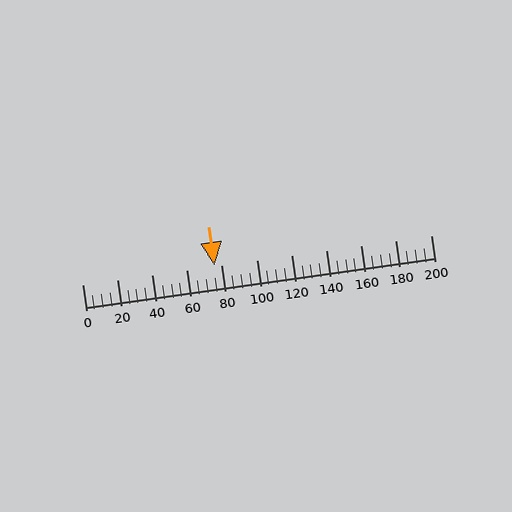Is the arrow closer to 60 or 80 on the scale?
The arrow is closer to 80.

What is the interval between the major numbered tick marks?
The major tick marks are spaced 20 units apart.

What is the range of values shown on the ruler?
The ruler shows values from 0 to 200.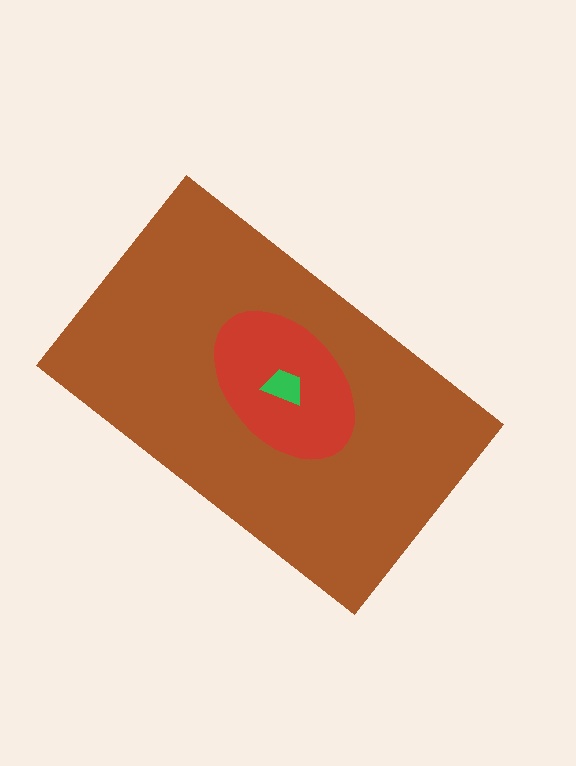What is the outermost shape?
The brown rectangle.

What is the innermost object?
The green trapezoid.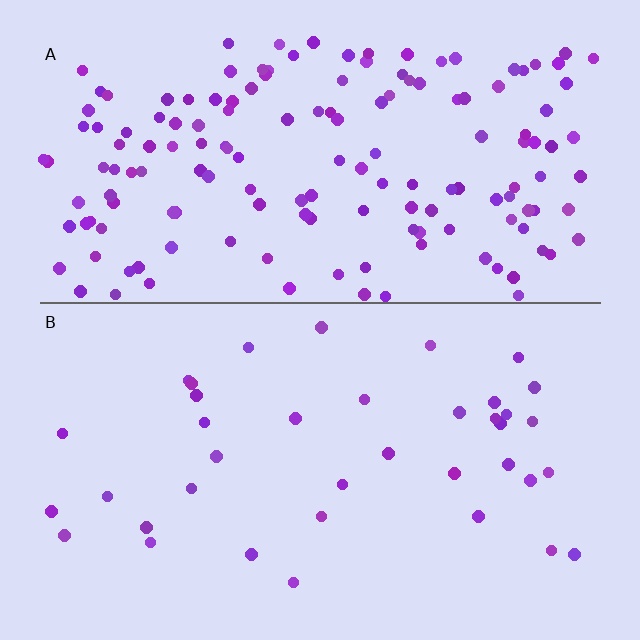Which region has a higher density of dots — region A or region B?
A (the top).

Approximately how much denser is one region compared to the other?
Approximately 4.1× — region A over region B.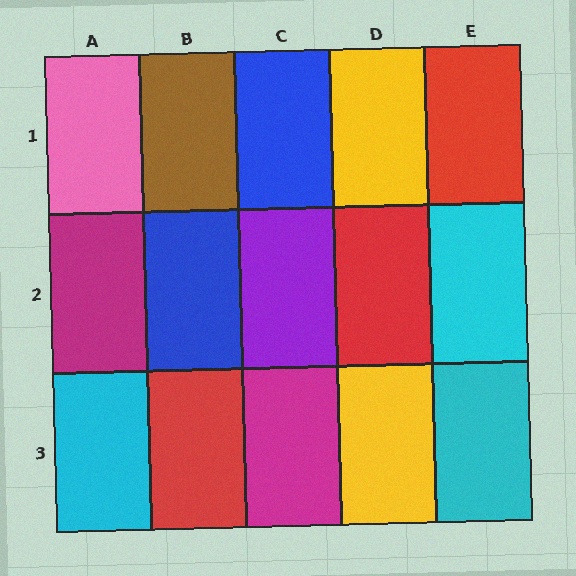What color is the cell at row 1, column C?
Blue.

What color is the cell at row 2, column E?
Cyan.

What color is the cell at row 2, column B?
Blue.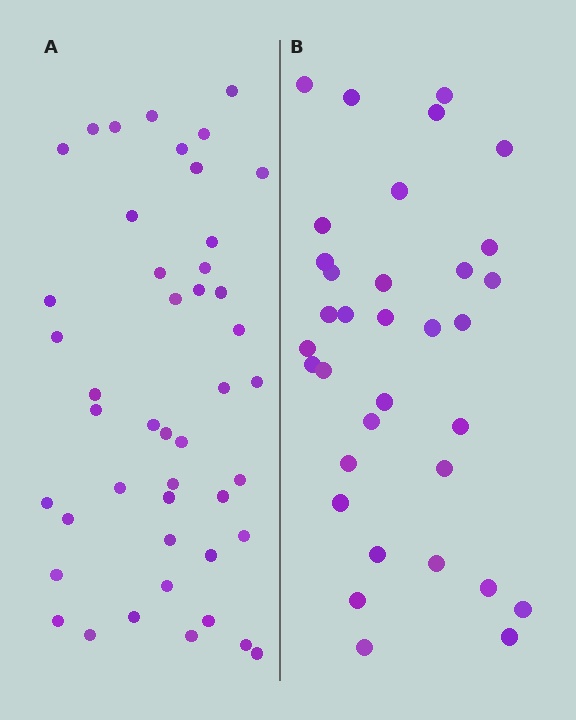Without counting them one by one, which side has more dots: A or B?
Region A (the left region) has more dots.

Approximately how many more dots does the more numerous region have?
Region A has roughly 12 or so more dots than region B.